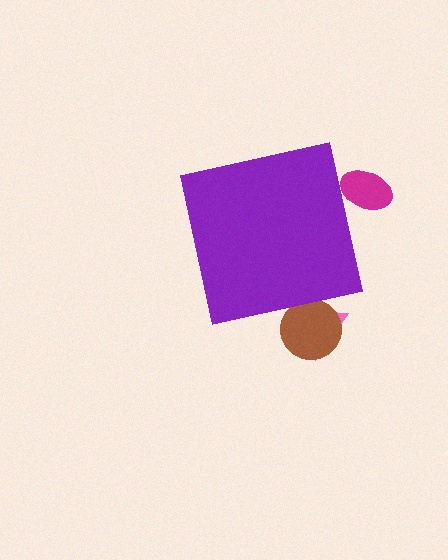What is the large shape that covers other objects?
A purple square.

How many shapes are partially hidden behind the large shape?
3 shapes are partially hidden.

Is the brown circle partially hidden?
Yes, the brown circle is partially hidden behind the purple square.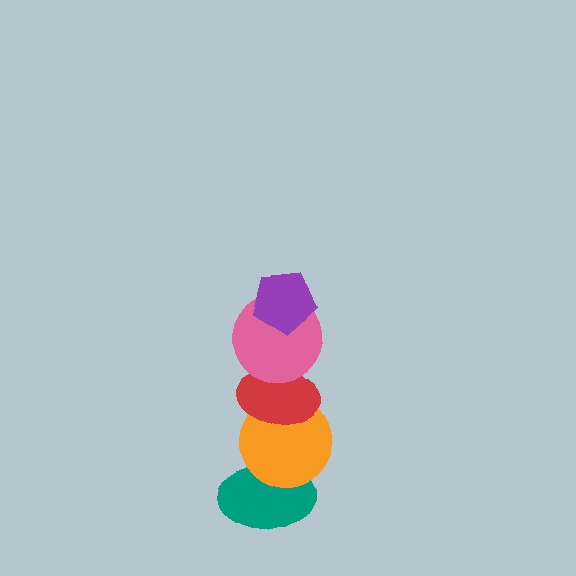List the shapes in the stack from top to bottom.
From top to bottom: the purple pentagon, the pink circle, the red ellipse, the orange circle, the teal ellipse.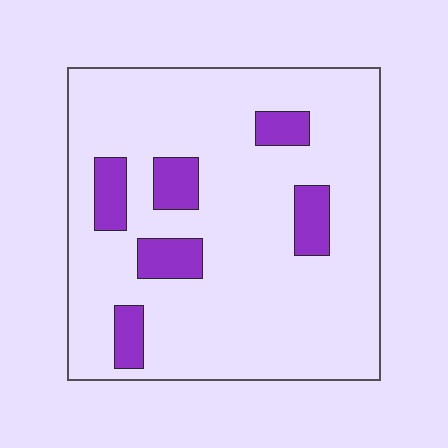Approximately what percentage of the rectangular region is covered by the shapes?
Approximately 15%.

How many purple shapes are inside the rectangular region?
6.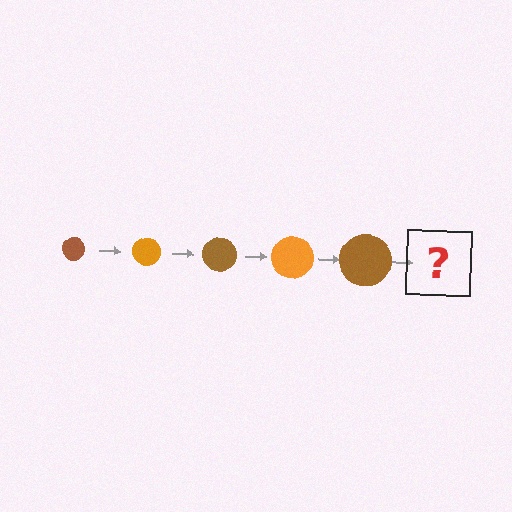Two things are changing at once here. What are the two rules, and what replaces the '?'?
The two rules are that the circle grows larger each step and the color cycles through brown and orange. The '?' should be an orange circle, larger than the previous one.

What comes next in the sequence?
The next element should be an orange circle, larger than the previous one.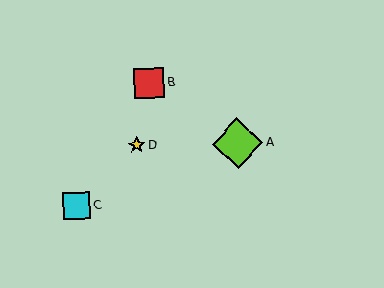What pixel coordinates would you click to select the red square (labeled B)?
Click at (149, 83) to select the red square B.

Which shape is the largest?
The lime diamond (labeled A) is the largest.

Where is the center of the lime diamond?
The center of the lime diamond is at (237, 143).